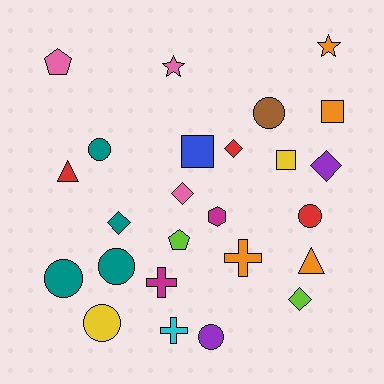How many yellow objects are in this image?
There are 2 yellow objects.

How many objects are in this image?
There are 25 objects.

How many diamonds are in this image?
There are 5 diamonds.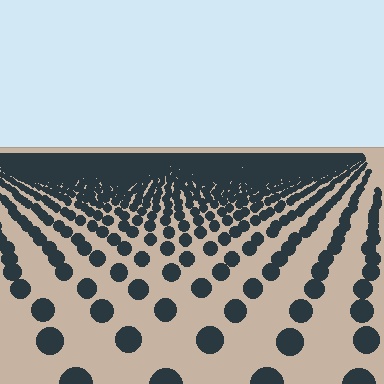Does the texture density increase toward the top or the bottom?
Density increases toward the top.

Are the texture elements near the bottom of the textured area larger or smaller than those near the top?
Larger. Near the bottom, elements are closer to the viewer and appear at a bigger on-screen size.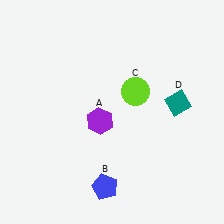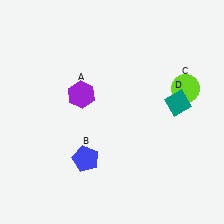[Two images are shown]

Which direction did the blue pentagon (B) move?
The blue pentagon (B) moved up.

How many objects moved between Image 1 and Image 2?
3 objects moved between the two images.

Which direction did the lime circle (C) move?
The lime circle (C) moved right.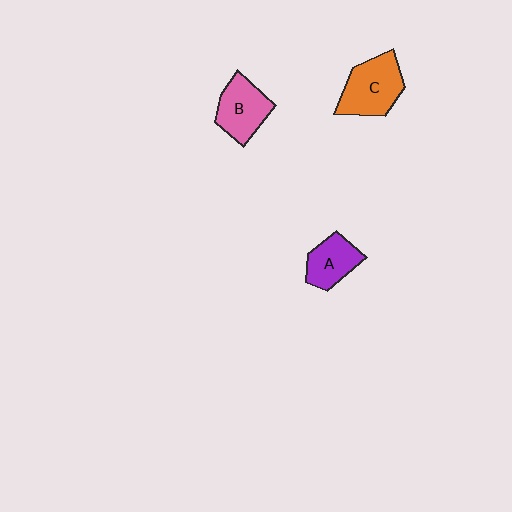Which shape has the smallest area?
Shape A (purple).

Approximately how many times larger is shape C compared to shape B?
Approximately 1.2 times.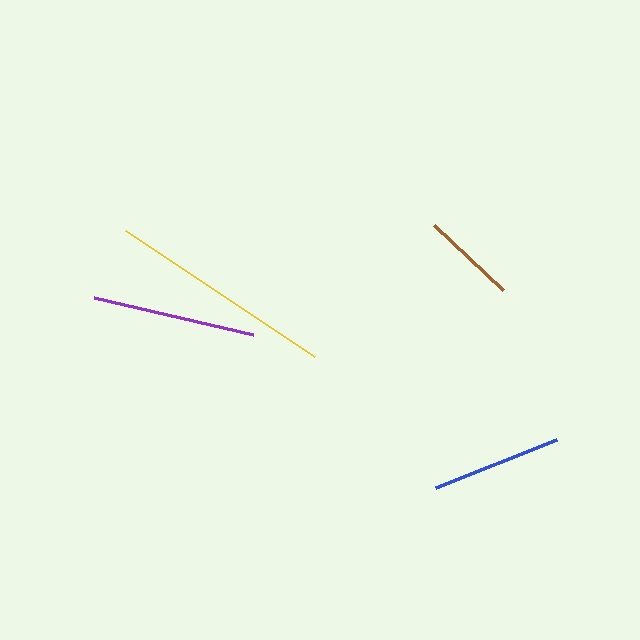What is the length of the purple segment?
The purple segment is approximately 163 pixels long.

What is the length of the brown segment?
The brown segment is approximately 96 pixels long.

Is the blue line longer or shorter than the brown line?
The blue line is longer than the brown line.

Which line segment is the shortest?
The brown line is the shortest at approximately 96 pixels.